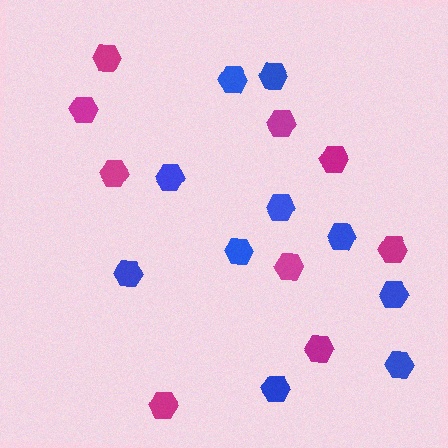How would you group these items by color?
There are 2 groups: one group of magenta hexagons (9) and one group of blue hexagons (10).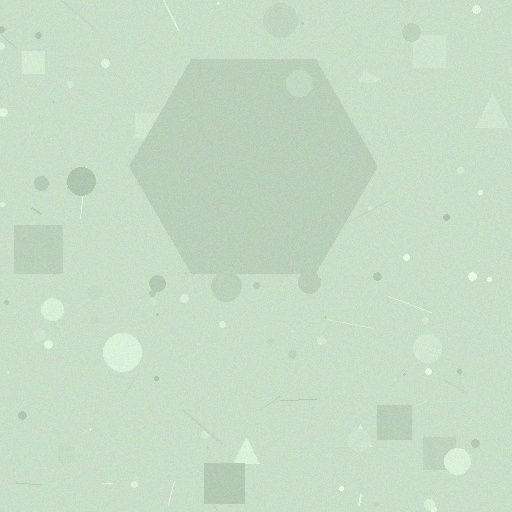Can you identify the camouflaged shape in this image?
The camouflaged shape is a hexagon.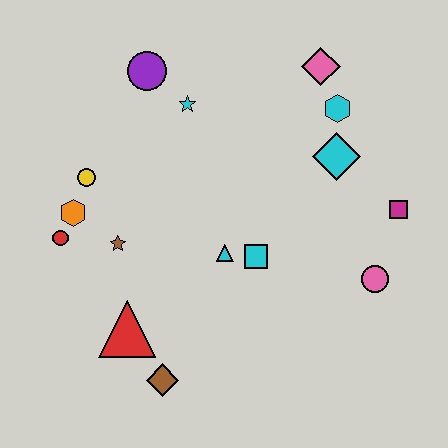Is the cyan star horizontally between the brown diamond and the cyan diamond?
Yes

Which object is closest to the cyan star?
The purple circle is closest to the cyan star.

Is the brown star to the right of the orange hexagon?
Yes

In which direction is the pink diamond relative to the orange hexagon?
The pink diamond is to the right of the orange hexagon.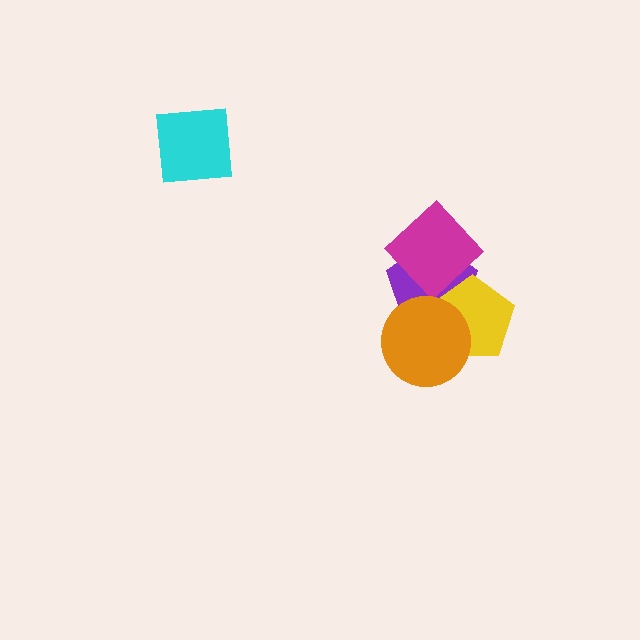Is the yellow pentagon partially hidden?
Yes, it is partially covered by another shape.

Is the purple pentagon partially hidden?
Yes, it is partially covered by another shape.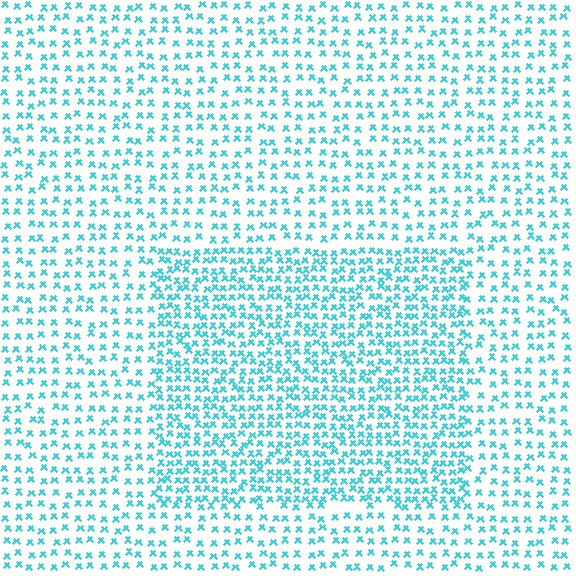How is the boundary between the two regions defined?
The boundary is defined by a change in element density (approximately 1.8x ratio). All elements are the same color, size, and shape.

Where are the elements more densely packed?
The elements are more densely packed inside the rectangle boundary.